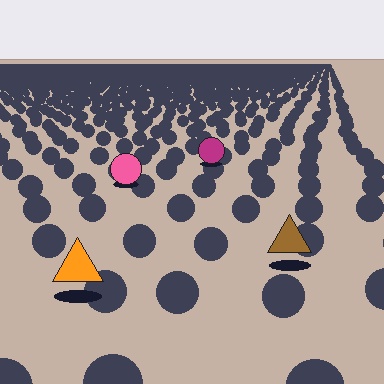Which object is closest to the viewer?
The orange triangle is closest. The texture marks near it are larger and more spread out.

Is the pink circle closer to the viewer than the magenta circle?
Yes. The pink circle is closer — you can tell from the texture gradient: the ground texture is coarser near it.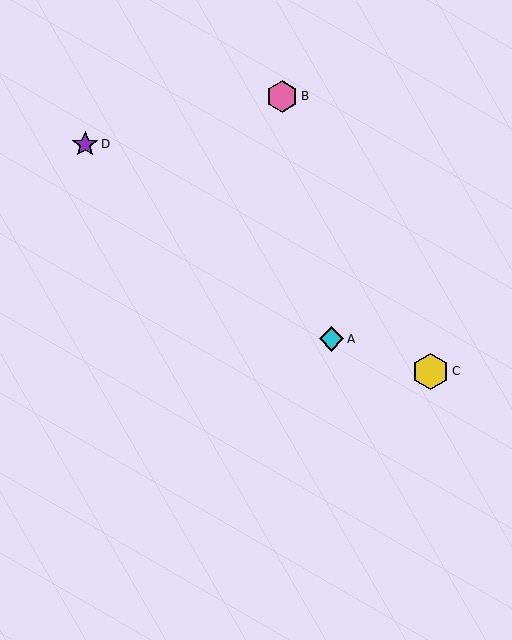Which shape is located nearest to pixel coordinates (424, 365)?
The yellow hexagon (labeled C) at (431, 371) is nearest to that location.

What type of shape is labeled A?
Shape A is a cyan diamond.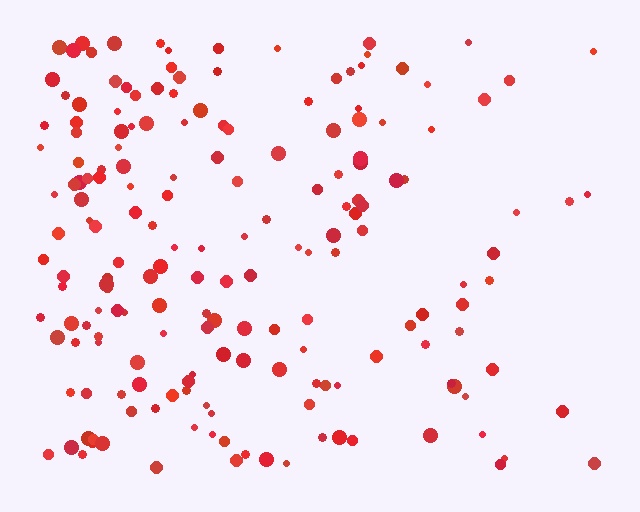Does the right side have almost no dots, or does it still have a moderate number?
Still a moderate number, just noticeably fewer than the left.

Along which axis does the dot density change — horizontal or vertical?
Horizontal.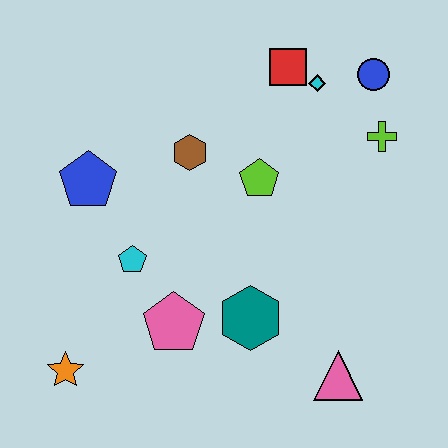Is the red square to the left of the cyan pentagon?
No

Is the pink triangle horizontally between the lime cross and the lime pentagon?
Yes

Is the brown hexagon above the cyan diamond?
No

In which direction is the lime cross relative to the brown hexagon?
The lime cross is to the right of the brown hexagon.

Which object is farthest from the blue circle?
The orange star is farthest from the blue circle.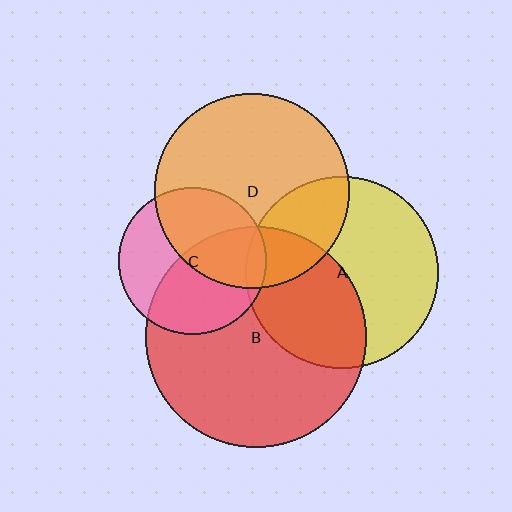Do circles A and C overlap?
Yes.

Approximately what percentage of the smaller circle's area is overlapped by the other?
Approximately 5%.